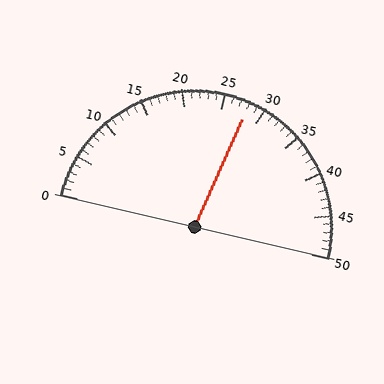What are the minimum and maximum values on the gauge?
The gauge ranges from 0 to 50.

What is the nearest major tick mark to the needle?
The nearest major tick mark is 30.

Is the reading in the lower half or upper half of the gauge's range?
The reading is in the upper half of the range (0 to 50).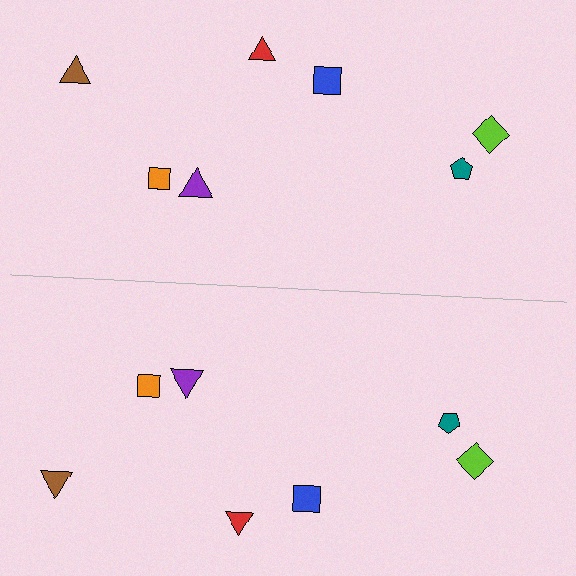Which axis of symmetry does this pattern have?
The pattern has a horizontal axis of symmetry running through the center of the image.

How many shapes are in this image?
There are 14 shapes in this image.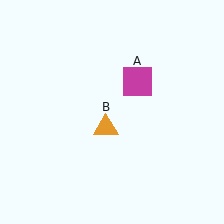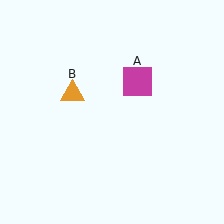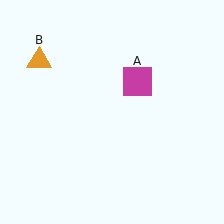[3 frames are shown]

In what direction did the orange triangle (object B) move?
The orange triangle (object B) moved up and to the left.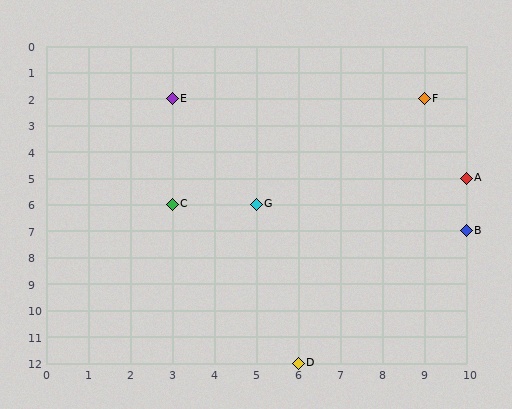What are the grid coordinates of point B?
Point B is at grid coordinates (10, 7).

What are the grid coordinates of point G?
Point G is at grid coordinates (5, 6).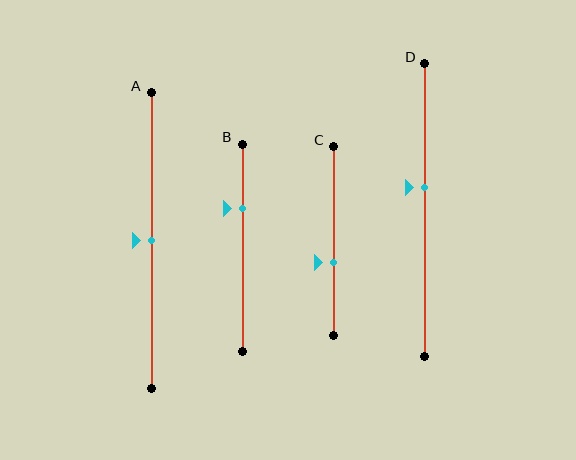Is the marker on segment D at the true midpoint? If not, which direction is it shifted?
No, the marker on segment D is shifted upward by about 8% of the segment length.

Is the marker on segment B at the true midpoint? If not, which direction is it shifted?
No, the marker on segment B is shifted upward by about 19% of the segment length.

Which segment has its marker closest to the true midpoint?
Segment A has its marker closest to the true midpoint.